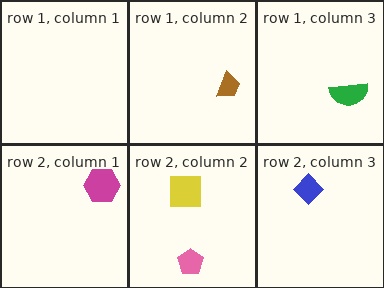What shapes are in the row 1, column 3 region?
The green semicircle.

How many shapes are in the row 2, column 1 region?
1.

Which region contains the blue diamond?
The row 2, column 3 region.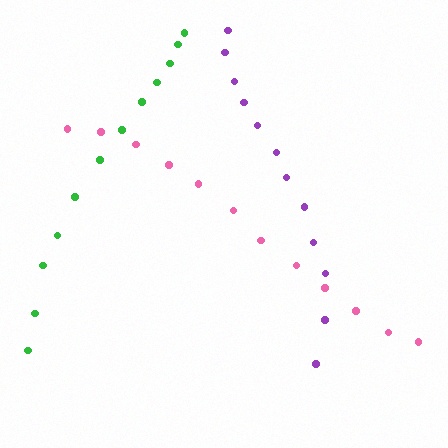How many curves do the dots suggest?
There are 3 distinct paths.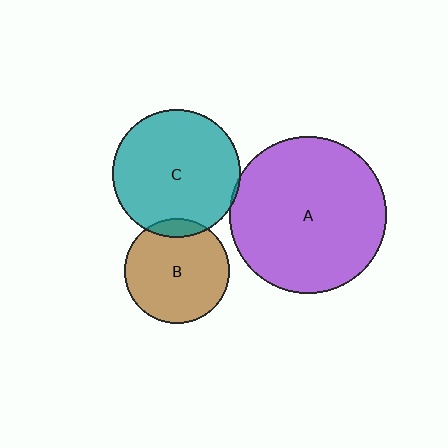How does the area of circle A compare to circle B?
Approximately 2.3 times.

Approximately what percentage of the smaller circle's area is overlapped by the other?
Approximately 10%.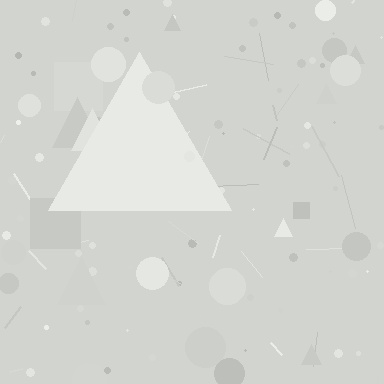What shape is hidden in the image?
A triangle is hidden in the image.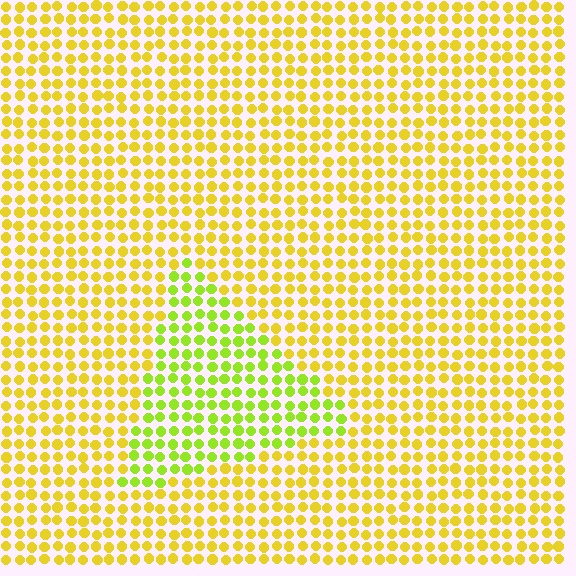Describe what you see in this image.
The image is filled with small yellow elements in a uniform arrangement. A triangle-shaped region is visible where the elements are tinted to a slightly different hue, forming a subtle color boundary.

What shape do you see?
I see a triangle.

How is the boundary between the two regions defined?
The boundary is defined purely by a slight shift in hue (about 33 degrees). Spacing, size, and orientation are identical on both sides.